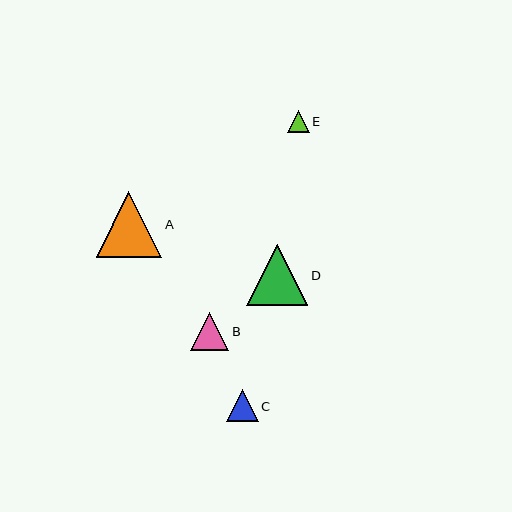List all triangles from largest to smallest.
From largest to smallest: A, D, B, C, E.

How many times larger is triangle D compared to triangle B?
Triangle D is approximately 1.6 times the size of triangle B.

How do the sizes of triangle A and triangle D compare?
Triangle A and triangle D are approximately the same size.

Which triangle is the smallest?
Triangle E is the smallest with a size of approximately 21 pixels.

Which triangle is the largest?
Triangle A is the largest with a size of approximately 65 pixels.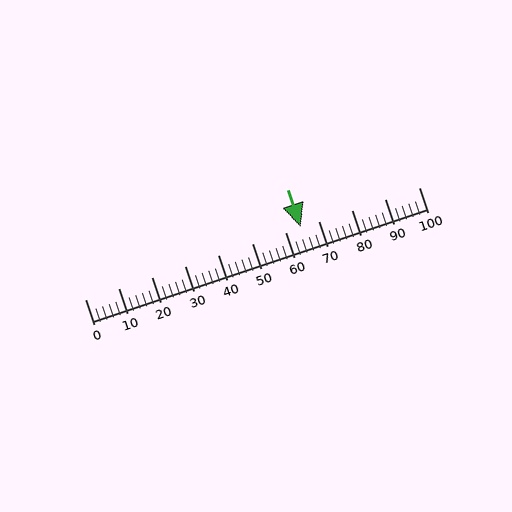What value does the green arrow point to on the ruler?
The green arrow points to approximately 64.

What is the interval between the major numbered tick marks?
The major tick marks are spaced 10 units apart.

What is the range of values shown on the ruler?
The ruler shows values from 0 to 100.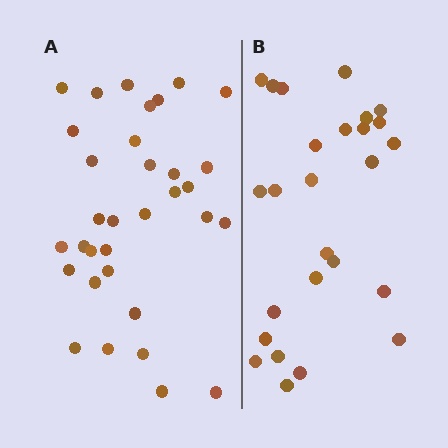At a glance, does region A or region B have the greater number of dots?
Region A (the left region) has more dots.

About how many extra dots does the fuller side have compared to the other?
Region A has roughly 8 or so more dots than region B.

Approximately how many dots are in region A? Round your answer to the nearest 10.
About 30 dots. (The exact count is 33, which rounds to 30.)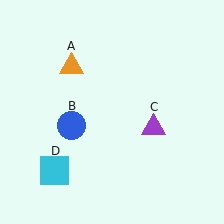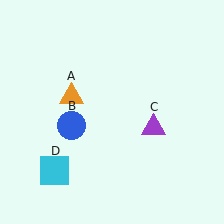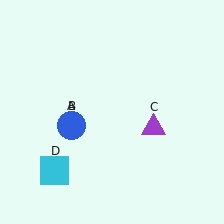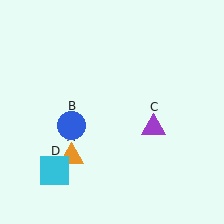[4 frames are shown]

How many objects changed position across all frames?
1 object changed position: orange triangle (object A).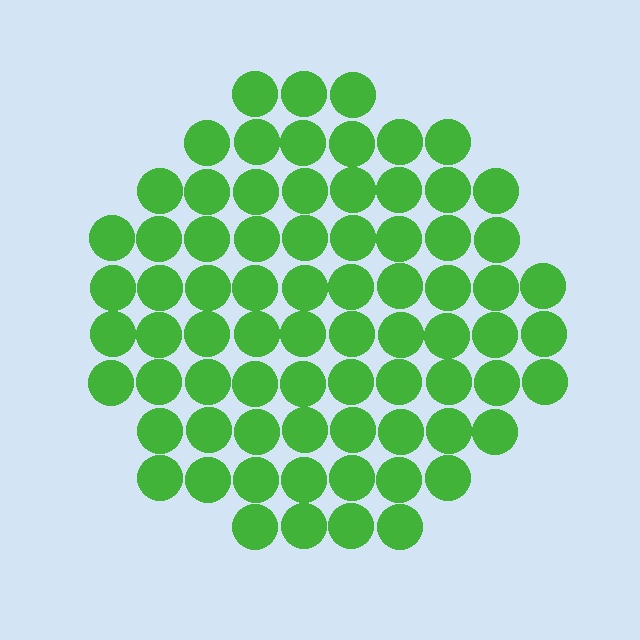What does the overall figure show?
The overall figure shows a circle.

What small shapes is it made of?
It is made of small circles.